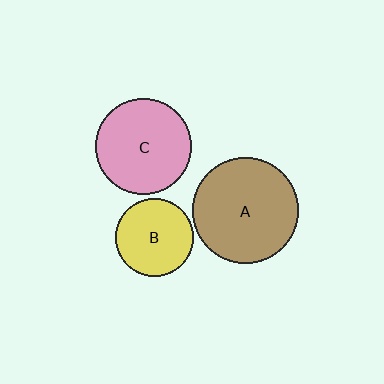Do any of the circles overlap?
No, none of the circles overlap.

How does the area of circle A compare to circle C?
Approximately 1.2 times.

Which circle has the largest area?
Circle A (brown).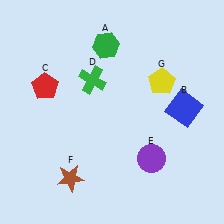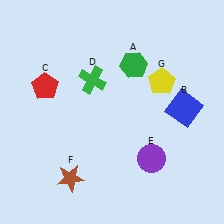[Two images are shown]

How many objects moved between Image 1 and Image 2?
1 object moved between the two images.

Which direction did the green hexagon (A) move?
The green hexagon (A) moved right.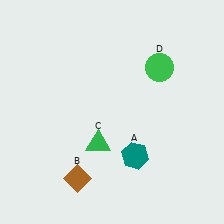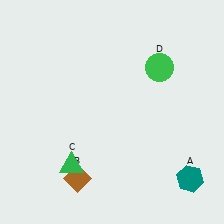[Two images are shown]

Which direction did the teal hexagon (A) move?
The teal hexagon (A) moved right.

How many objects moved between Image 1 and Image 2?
2 objects moved between the two images.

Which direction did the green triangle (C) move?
The green triangle (C) moved left.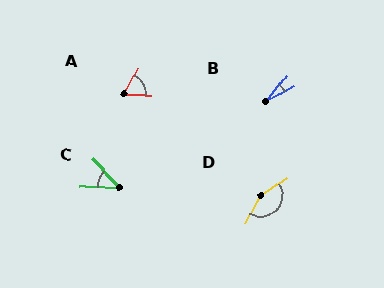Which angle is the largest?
D, at approximately 151 degrees.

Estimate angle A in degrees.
Approximately 63 degrees.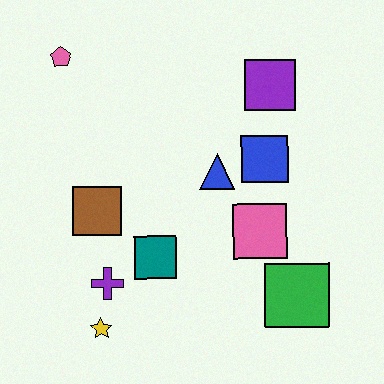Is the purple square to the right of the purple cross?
Yes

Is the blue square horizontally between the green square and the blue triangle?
Yes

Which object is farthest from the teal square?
The pink pentagon is farthest from the teal square.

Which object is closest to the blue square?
The blue triangle is closest to the blue square.